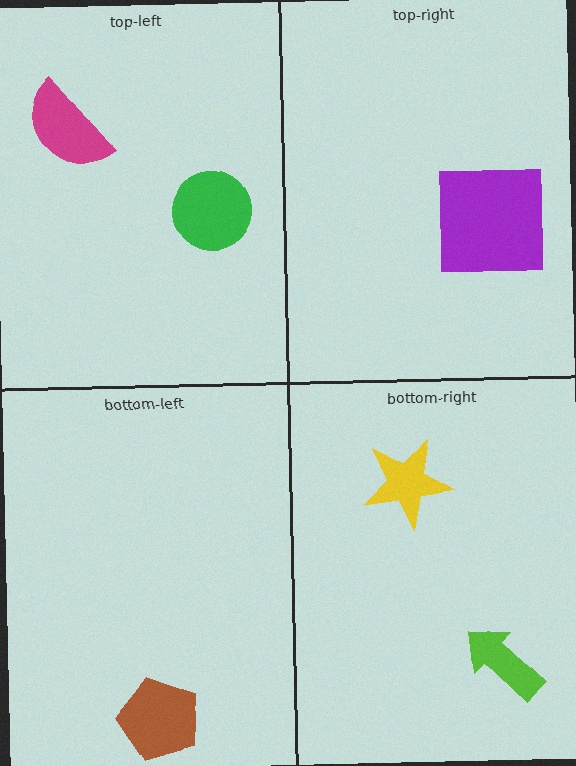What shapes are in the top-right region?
The purple square.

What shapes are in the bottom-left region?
The brown pentagon.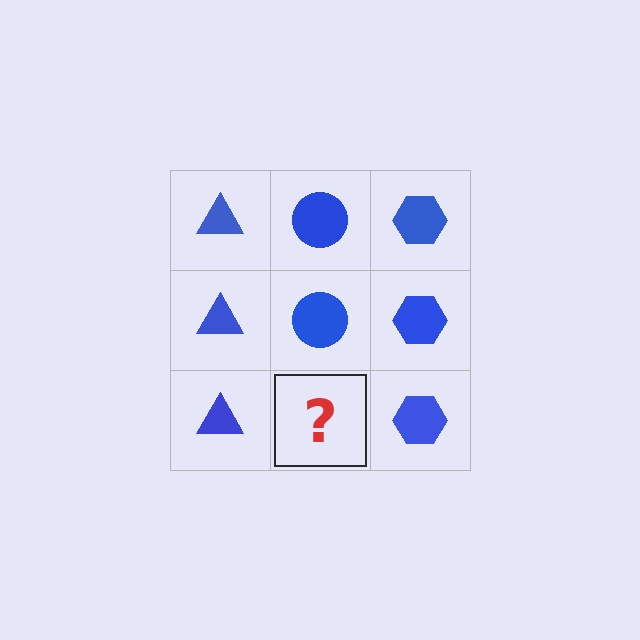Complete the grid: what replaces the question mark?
The question mark should be replaced with a blue circle.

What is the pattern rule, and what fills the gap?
The rule is that each column has a consistent shape. The gap should be filled with a blue circle.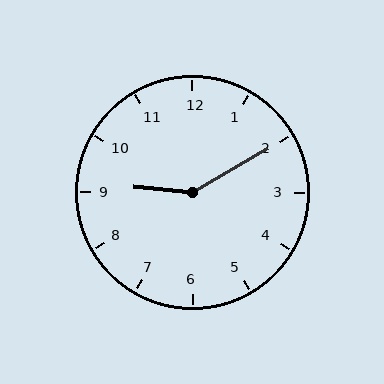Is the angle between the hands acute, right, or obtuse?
It is obtuse.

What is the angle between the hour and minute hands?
Approximately 145 degrees.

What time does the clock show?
9:10.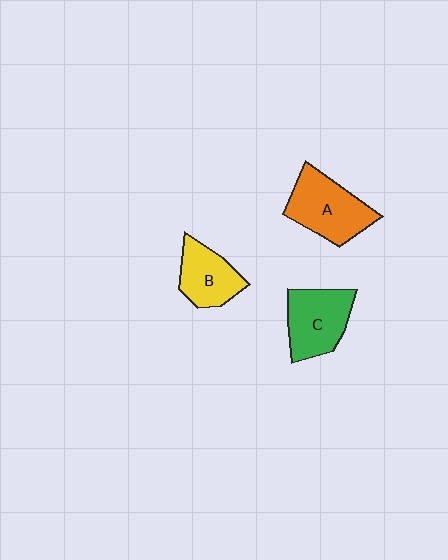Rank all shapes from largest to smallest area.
From largest to smallest: A (orange), C (green), B (yellow).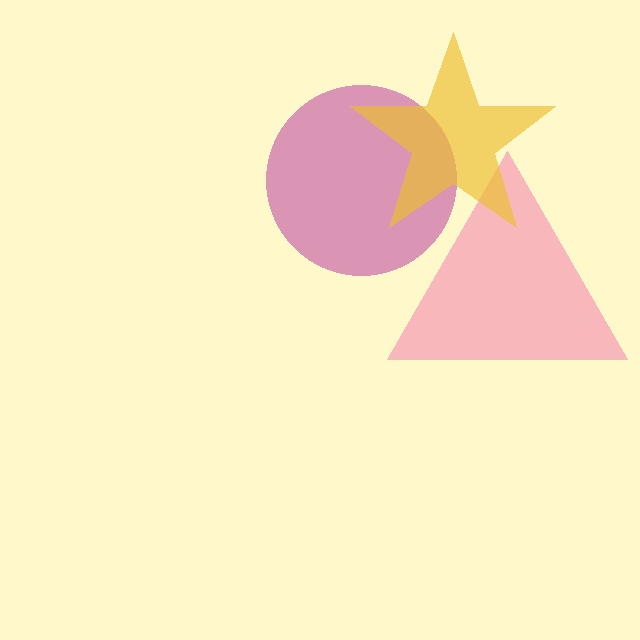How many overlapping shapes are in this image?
There are 3 overlapping shapes in the image.